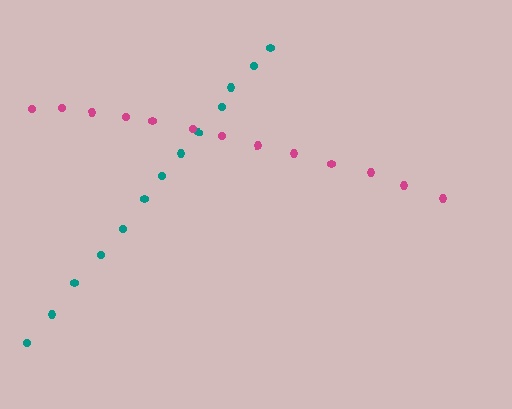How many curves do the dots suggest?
There are 2 distinct paths.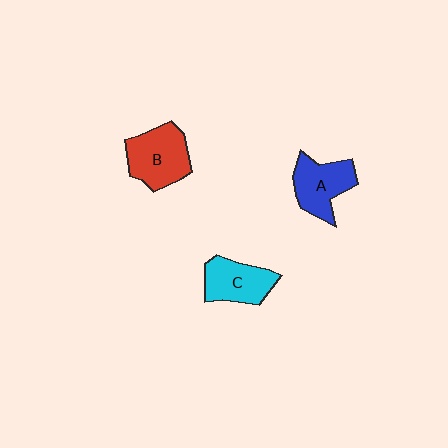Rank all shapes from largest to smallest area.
From largest to smallest: B (red), A (blue), C (cyan).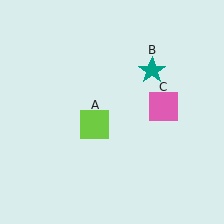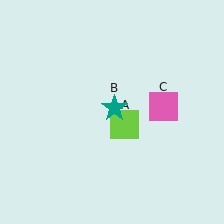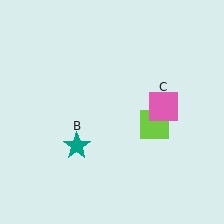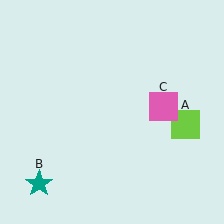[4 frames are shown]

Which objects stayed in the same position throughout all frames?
Pink square (object C) remained stationary.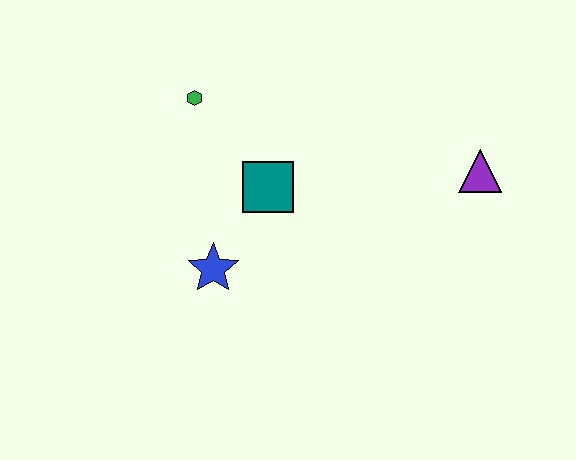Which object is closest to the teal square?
The blue star is closest to the teal square.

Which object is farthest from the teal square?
The purple triangle is farthest from the teal square.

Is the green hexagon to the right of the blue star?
No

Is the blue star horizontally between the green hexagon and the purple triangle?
Yes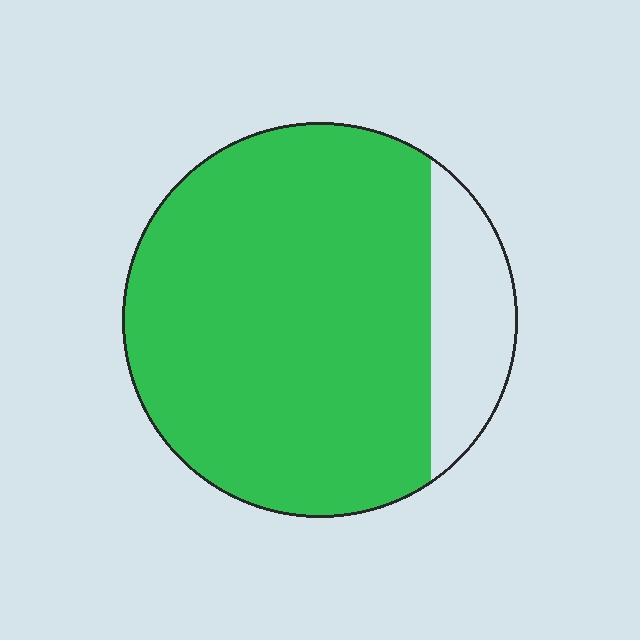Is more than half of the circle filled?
Yes.